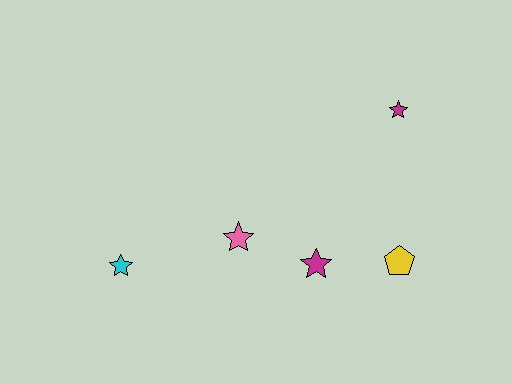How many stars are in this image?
There are 4 stars.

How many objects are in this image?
There are 5 objects.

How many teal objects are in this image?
There are no teal objects.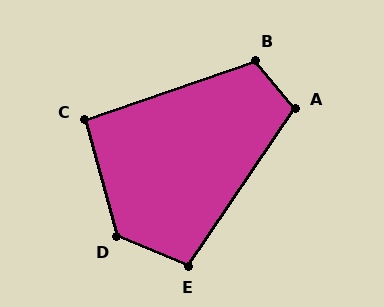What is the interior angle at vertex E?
Approximately 102 degrees (obtuse).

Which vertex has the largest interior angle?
D, at approximately 127 degrees.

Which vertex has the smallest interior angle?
C, at approximately 94 degrees.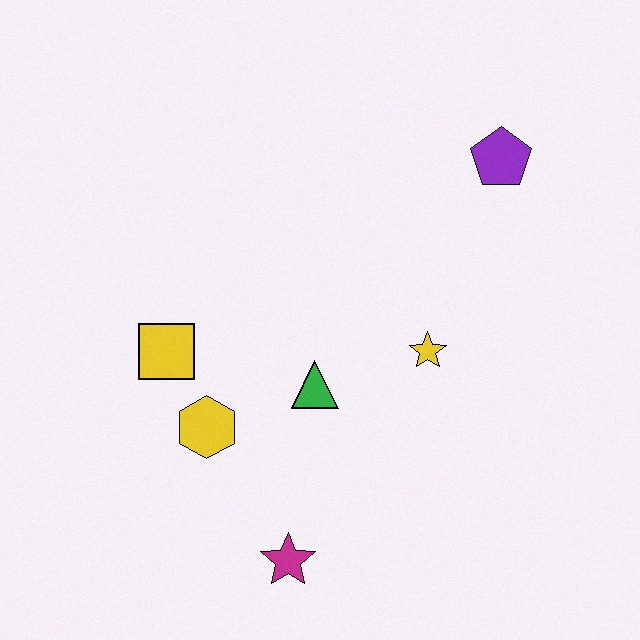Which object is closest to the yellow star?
The green triangle is closest to the yellow star.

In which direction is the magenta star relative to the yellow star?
The magenta star is below the yellow star.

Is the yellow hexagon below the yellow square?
Yes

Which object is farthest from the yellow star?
The yellow square is farthest from the yellow star.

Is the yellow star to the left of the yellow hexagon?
No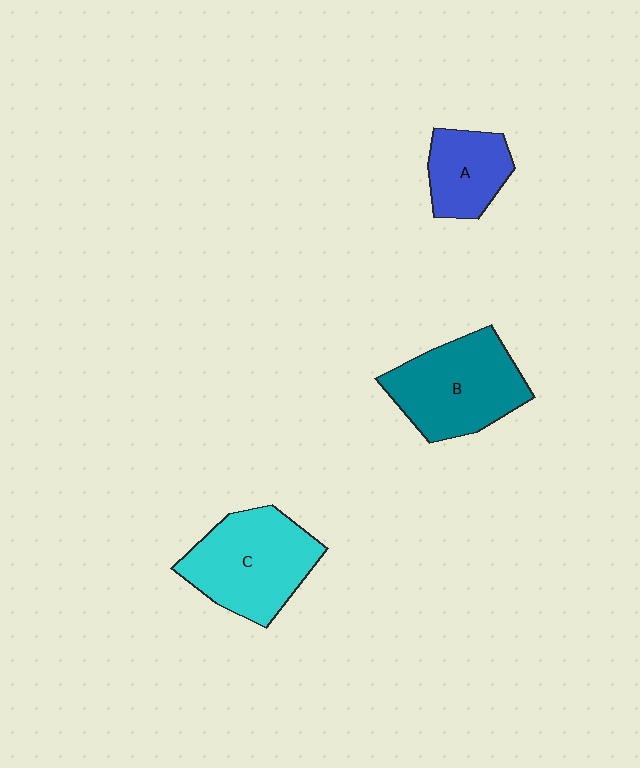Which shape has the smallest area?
Shape A (blue).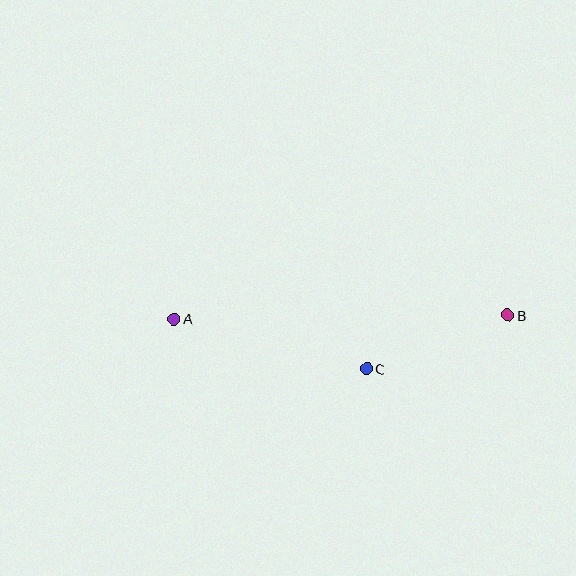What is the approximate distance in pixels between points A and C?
The distance between A and C is approximately 199 pixels.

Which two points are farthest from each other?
Points A and B are farthest from each other.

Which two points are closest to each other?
Points B and C are closest to each other.